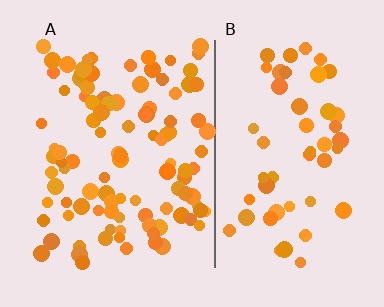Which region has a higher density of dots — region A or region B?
A (the left).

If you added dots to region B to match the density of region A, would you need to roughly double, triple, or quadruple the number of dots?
Approximately double.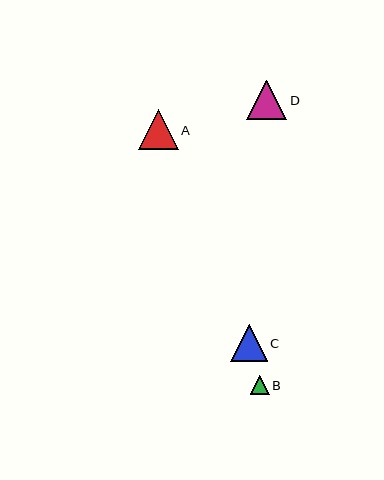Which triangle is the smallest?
Triangle B is the smallest with a size of approximately 19 pixels.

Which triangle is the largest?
Triangle A is the largest with a size of approximately 40 pixels.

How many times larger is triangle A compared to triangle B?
Triangle A is approximately 2.1 times the size of triangle B.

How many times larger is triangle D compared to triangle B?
Triangle D is approximately 2.0 times the size of triangle B.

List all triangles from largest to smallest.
From largest to smallest: A, D, C, B.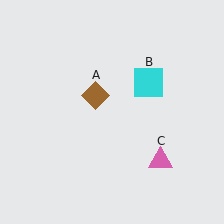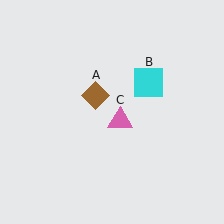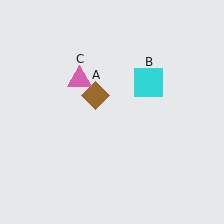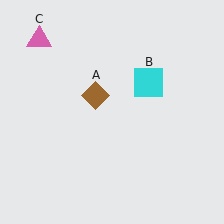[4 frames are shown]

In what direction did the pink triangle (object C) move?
The pink triangle (object C) moved up and to the left.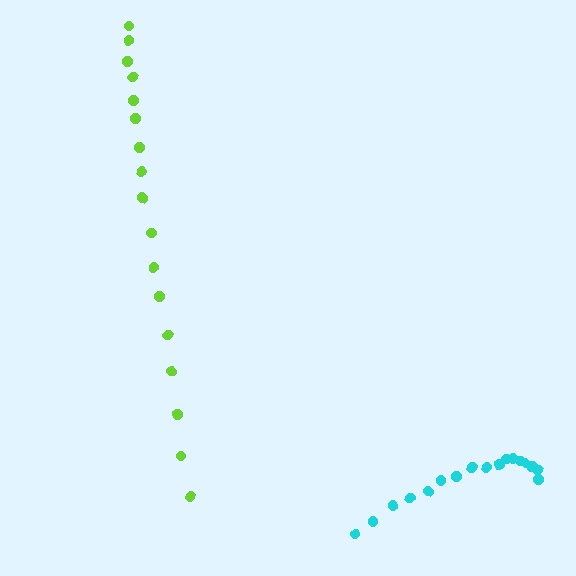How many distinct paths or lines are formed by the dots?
There are 2 distinct paths.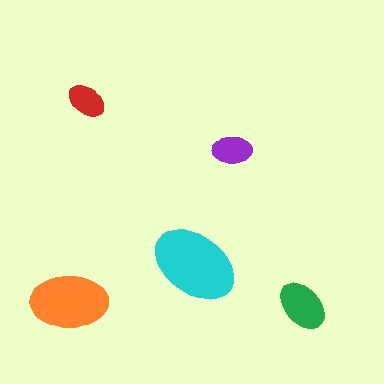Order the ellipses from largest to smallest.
the cyan one, the orange one, the green one, the purple one, the red one.